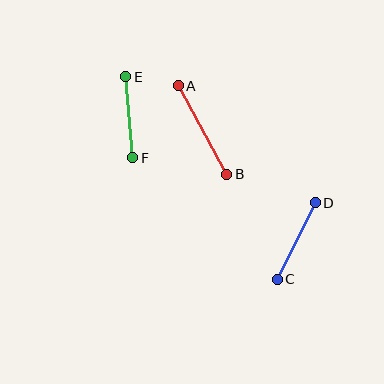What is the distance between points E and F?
The distance is approximately 81 pixels.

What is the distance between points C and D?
The distance is approximately 85 pixels.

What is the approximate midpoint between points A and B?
The midpoint is at approximately (203, 130) pixels.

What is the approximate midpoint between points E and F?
The midpoint is at approximately (129, 117) pixels.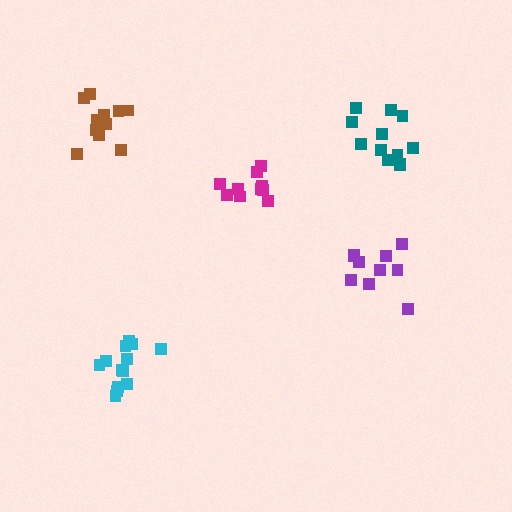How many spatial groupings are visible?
There are 5 spatial groupings.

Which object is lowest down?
The cyan cluster is bottommost.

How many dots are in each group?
Group 1: 13 dots, Group 2: 10 dots, Group 3: 10 dots, Group 4: 12 dots, Group 5: 11 dots (56 total).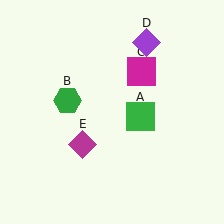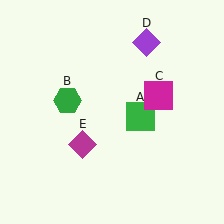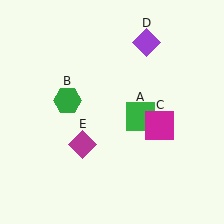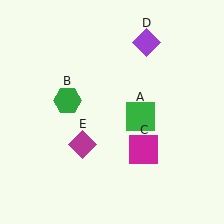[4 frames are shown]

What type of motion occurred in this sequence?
The magenta square (object C) rotated clockwise around the center of the scene.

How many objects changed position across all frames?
1 object changed position: magenta square (object C).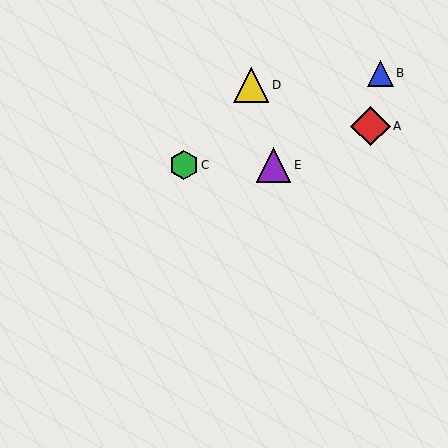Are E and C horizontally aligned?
Yes, both are at y≈165.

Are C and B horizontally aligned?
No, C is at y≈165 and B is at y≈73.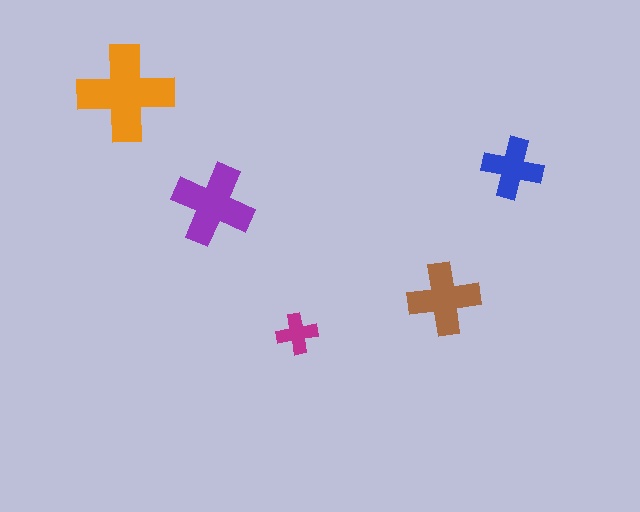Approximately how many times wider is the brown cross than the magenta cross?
About 2 times wider.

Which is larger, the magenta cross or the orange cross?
The orange one.